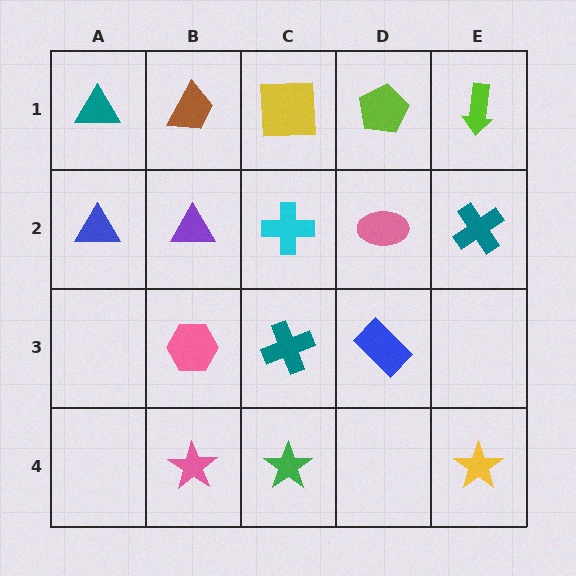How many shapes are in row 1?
5 shapes.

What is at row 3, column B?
A pink hexagon.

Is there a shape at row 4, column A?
No, that cell is empty.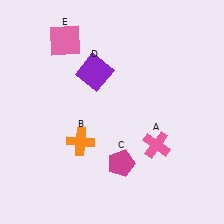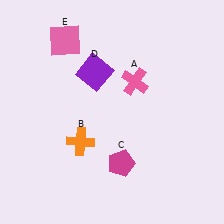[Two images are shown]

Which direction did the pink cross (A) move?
The pink cross (A) moved up.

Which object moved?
The pink cross (A) moved up.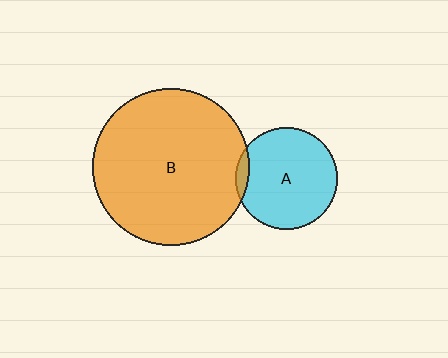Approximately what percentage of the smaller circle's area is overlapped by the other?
Approximately 5%.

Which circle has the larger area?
Circle B (orange).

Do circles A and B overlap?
Yes.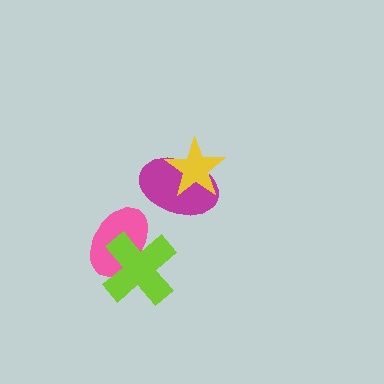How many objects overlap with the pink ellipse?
1 object overlaps with the pink ellipse.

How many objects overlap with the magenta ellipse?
1 object overlaps with the magenta ellipse.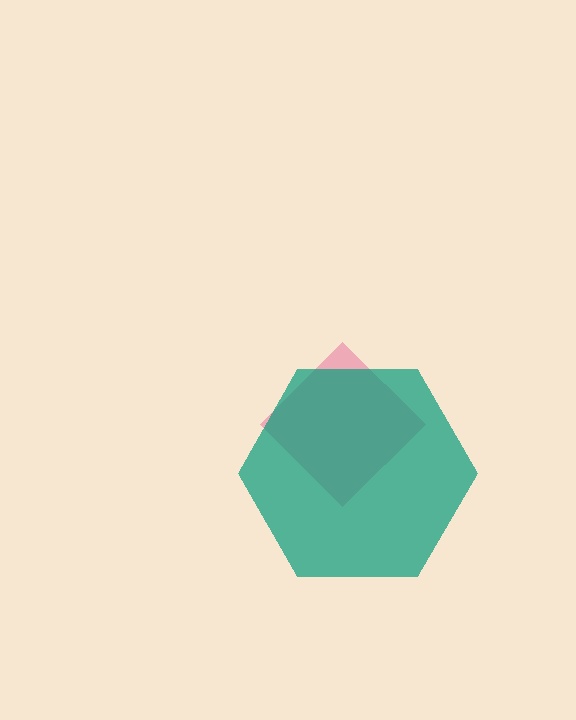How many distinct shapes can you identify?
There are 2 distinct shapes: a pink diamond, a teal hexagon.